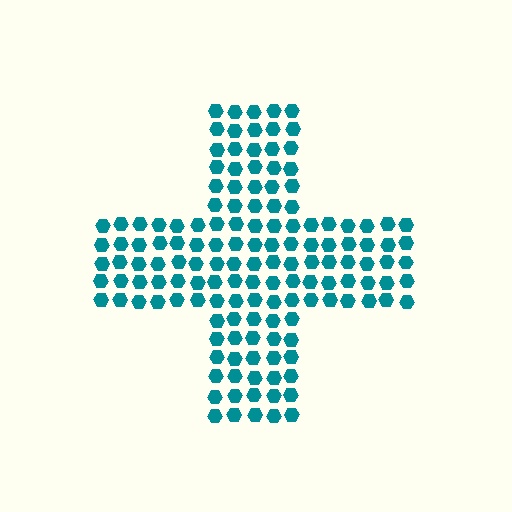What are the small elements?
The small elements are hexagons.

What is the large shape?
The large shape is a cross.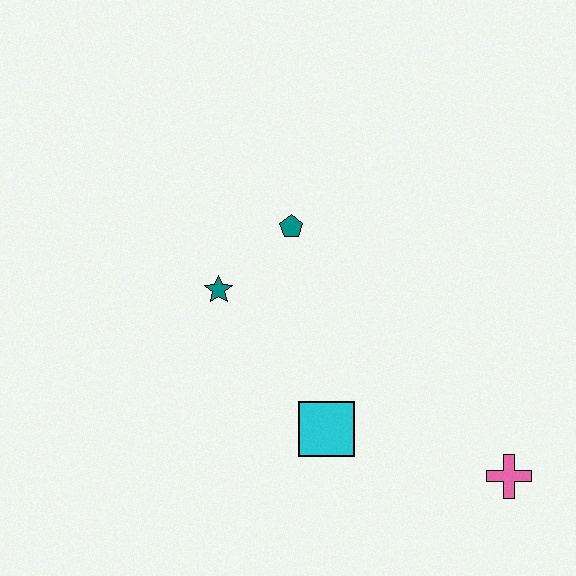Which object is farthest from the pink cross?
The teal star is farthest from the pink cross.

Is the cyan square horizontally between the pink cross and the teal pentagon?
Yes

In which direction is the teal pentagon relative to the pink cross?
The teal pentagon is above the pink cross.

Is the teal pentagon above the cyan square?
Yes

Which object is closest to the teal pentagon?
The teal star is closest to the teal pentagon.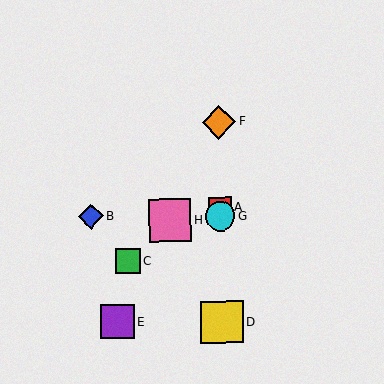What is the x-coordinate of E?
Object E is at x≈117.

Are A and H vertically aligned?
No, A is at x≈220 and H is at x≈170.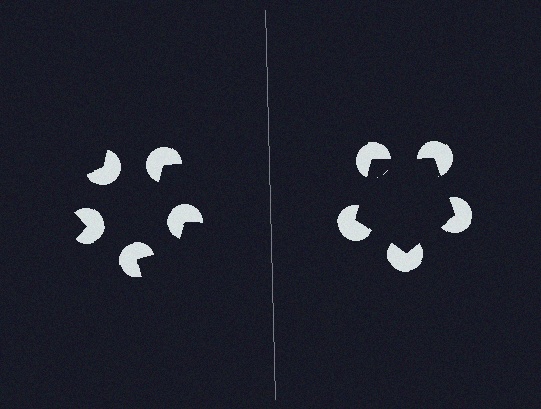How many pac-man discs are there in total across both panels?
10 — 5 on each side.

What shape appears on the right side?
An illusory pentagon.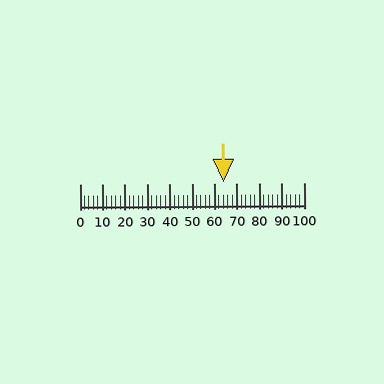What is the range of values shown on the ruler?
The ruler shows values from 0 to 100.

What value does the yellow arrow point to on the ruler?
The yellow arrow points to approximately 64.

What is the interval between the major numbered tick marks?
The major tick marks are spaced 10 units apart.